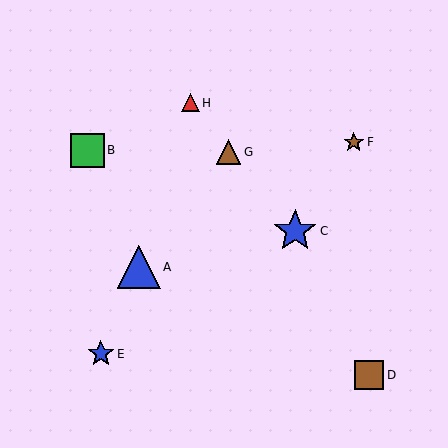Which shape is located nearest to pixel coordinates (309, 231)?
The blue star (labeled C) at (295, 231) is nearest to that location.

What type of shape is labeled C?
Shape C is a blue star.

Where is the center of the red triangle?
The center of the red triangle is at (190, 103).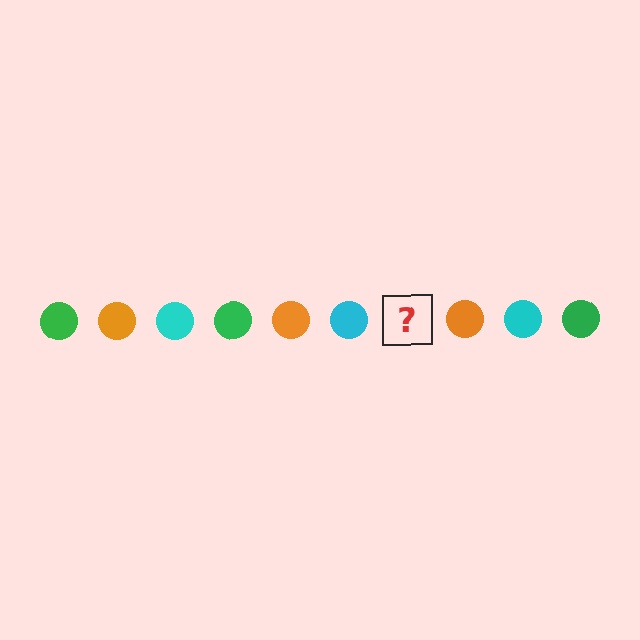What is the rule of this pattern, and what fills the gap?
The rule is that the pattern cycles through green, orange, cyan circles. The gap should be filled with a green circle.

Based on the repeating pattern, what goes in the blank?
The blank should be a green circle.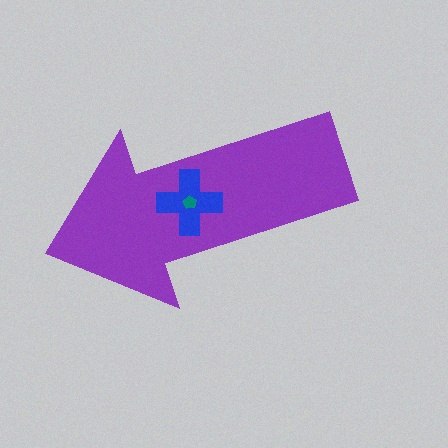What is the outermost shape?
The purple arrow.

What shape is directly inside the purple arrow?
The blue cross.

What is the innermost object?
The teal pentagon.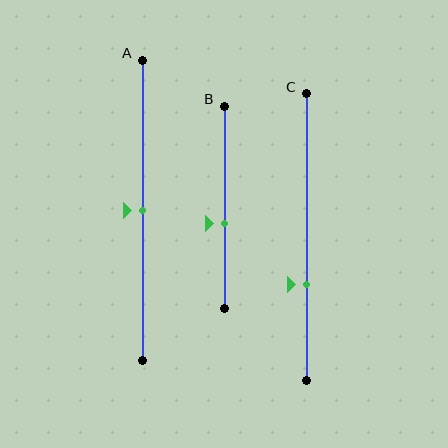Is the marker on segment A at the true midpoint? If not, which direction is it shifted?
Yes, the marker on segment A is at the true midpoint.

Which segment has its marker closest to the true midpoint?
Segment A has its marker closest to the true midpoint.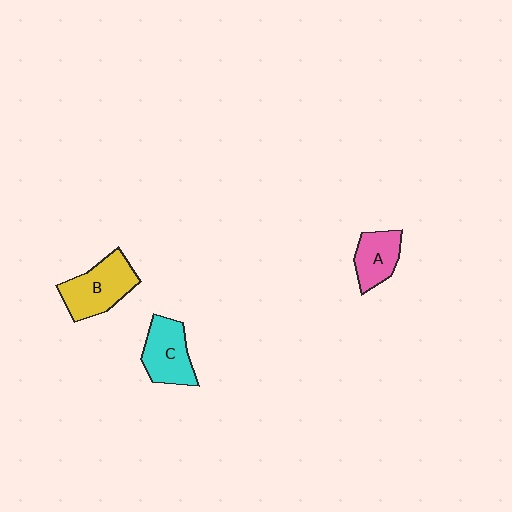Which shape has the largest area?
Shape B (yellow).